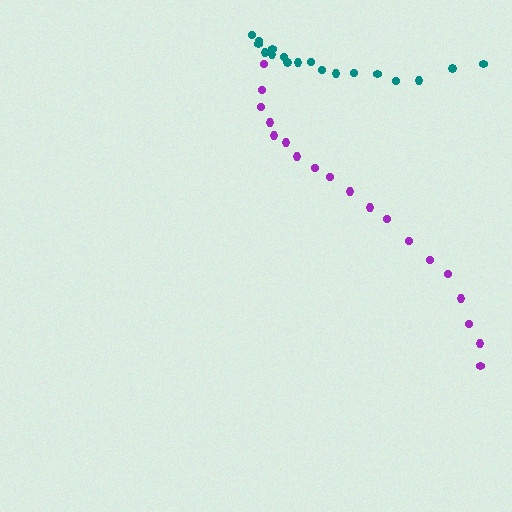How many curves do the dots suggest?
There are 2 distinct paths.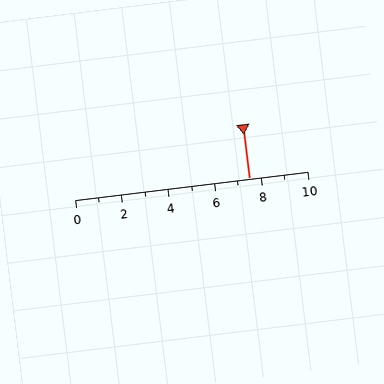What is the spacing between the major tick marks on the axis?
The major ticks are spaced 2 apart.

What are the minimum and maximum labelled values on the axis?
The axis runs from 0 to 10.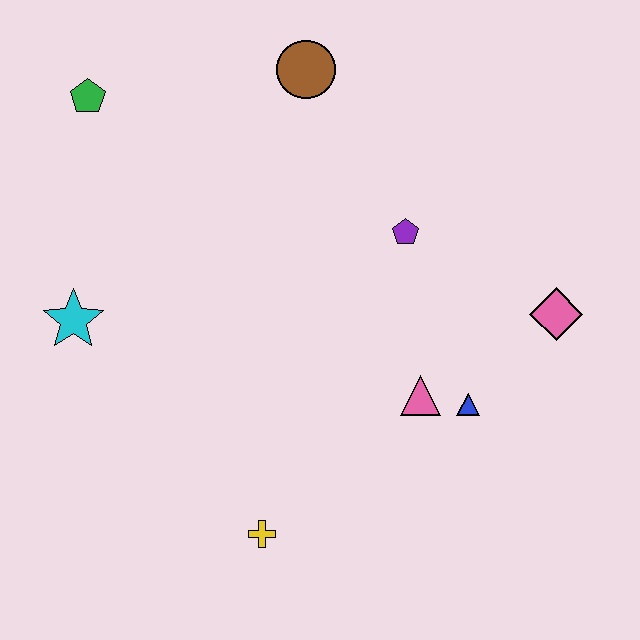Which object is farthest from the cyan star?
The pink diamond is farthest from the cyan star.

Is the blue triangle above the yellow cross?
Yes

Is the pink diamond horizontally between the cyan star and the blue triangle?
No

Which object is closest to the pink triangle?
The blue triangle is closest to the pink triangle.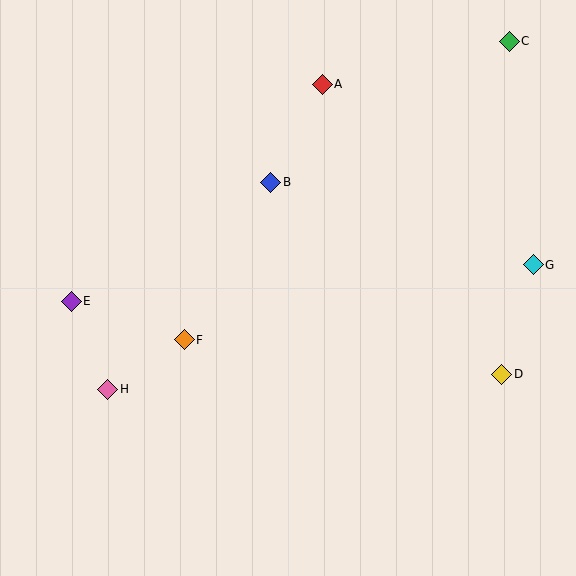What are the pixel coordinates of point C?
Point C is at (509, 42).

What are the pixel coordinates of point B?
Point B is at (271, 182).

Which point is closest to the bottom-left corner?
Point H is closest to the bottom-left corner.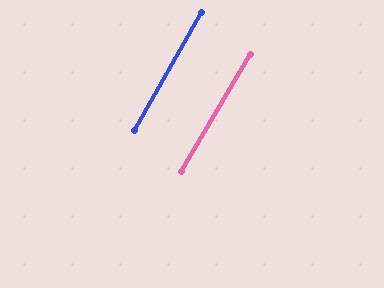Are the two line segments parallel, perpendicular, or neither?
Parallel — their directions differ by only 1.4°.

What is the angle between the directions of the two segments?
Approximately 1 degree.